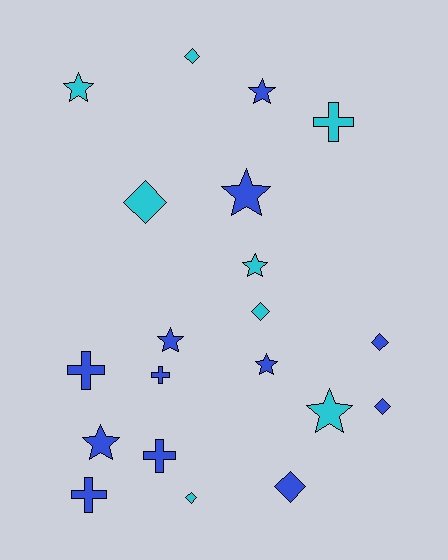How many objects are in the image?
There are 20 objects.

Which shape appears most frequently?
Star, with 8 objects.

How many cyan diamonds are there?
There are 4 cyan diamonds.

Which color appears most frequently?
Blue, with 12 objects.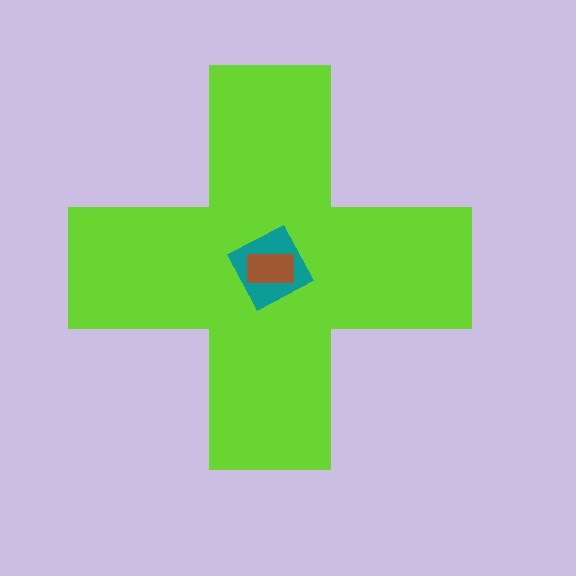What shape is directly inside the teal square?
The brown rectangle.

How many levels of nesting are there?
3.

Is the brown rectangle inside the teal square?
Yes.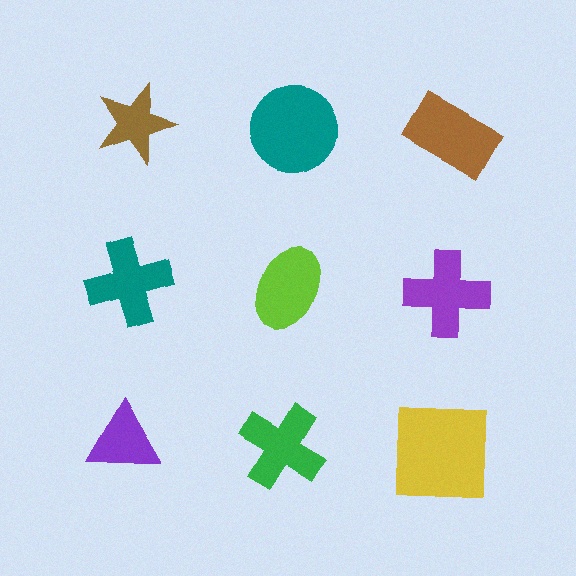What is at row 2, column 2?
A lime ellipse.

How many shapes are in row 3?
3 shapes.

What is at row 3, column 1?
A purple triangle.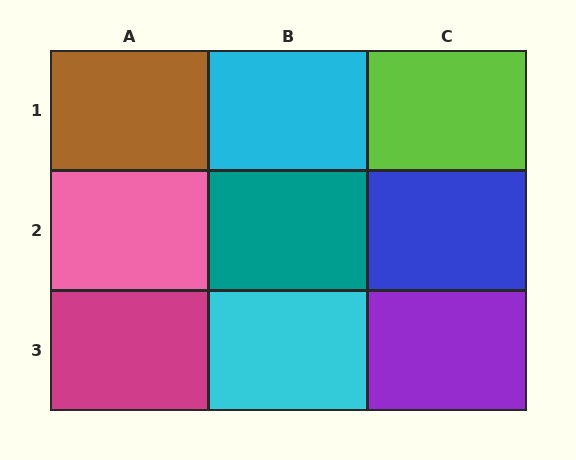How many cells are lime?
1 cell is lime.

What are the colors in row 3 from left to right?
Magenta, cyan, purple.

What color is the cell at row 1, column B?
Cyan.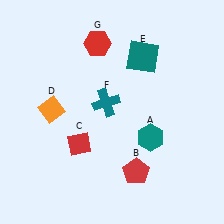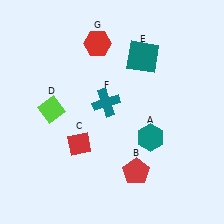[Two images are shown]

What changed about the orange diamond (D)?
In Image 1, D is orange. In Image 2, it changed to lime.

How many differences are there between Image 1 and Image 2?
There is 1 difference between the two images.